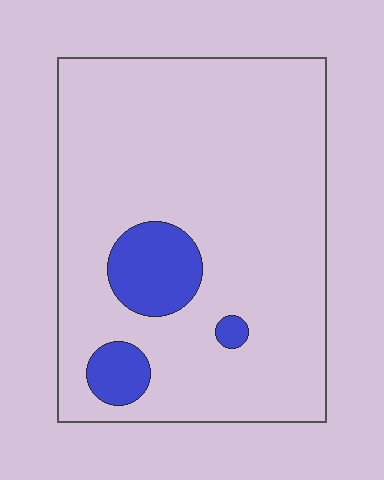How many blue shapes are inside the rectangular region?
3.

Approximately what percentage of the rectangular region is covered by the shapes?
Approximately 10%.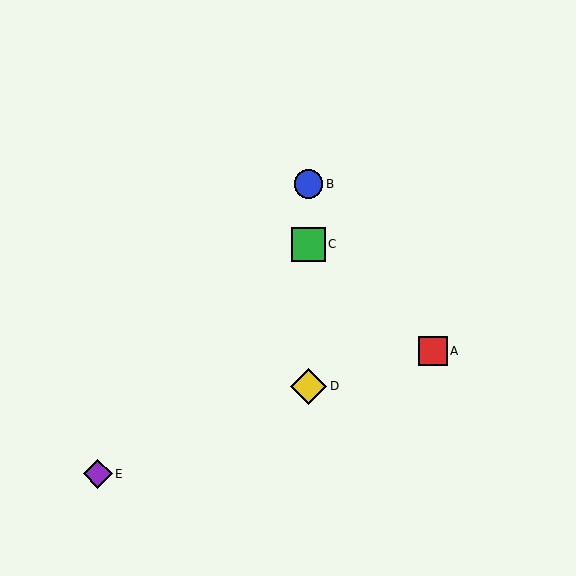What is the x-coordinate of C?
Object C is at x≈309.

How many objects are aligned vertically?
3 objects (B, C, D) are aligned vertically.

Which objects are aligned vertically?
Objects B, C, D are aligned vertically.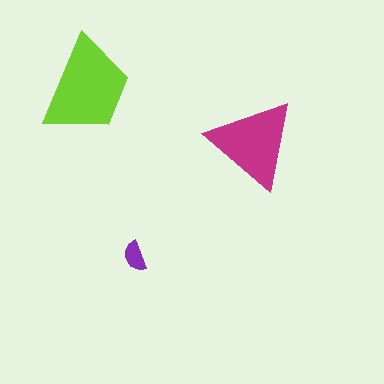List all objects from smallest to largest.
The purple semicircle, the magenta triangle, the lime trapezoid.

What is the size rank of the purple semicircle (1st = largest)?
3rd.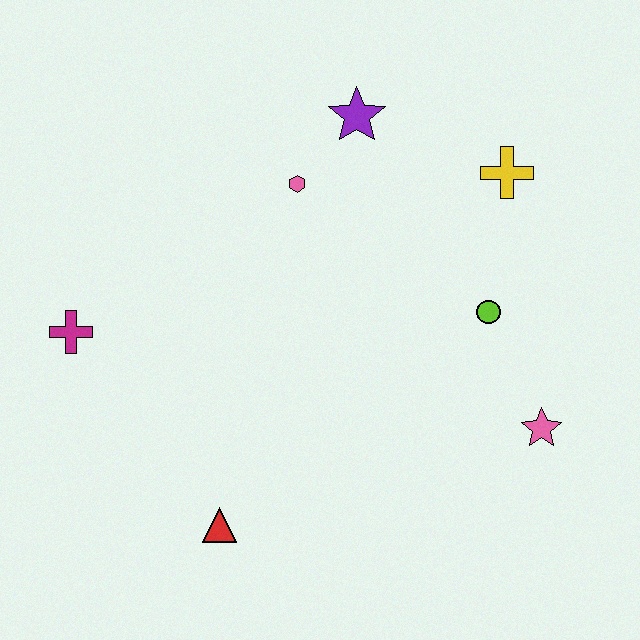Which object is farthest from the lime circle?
The magenta cross is farthest from the lime circle.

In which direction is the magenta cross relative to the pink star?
The magenta cross is to the left of the pink star.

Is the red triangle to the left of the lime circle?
Yes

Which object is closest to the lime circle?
The pink star is closest to the lime circle.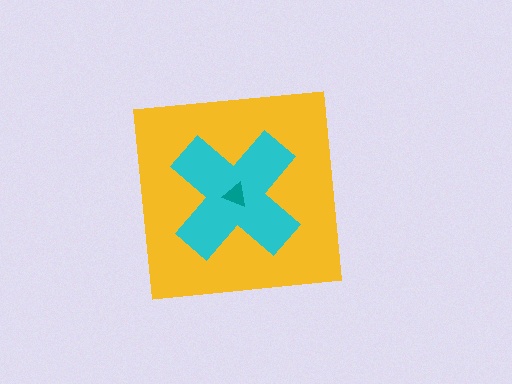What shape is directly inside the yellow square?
The cyan cross.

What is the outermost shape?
The yellow square.